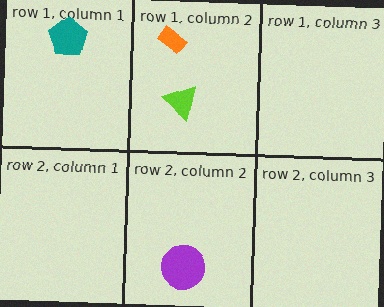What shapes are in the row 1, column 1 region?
The teal pentagon.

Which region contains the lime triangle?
The row 1, column 2 region.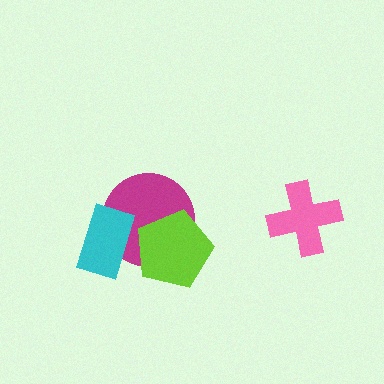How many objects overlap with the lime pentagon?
1 object overlaps with the lime pentagon.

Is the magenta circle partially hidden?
Yes, it is partially covered by another shape.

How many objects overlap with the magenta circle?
2 objects overlap with the magenta circle.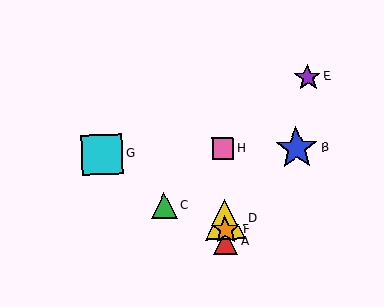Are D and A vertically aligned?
Yes, both are at x≈225.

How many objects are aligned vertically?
4 objects (A, D, F, H) are aligned vertically.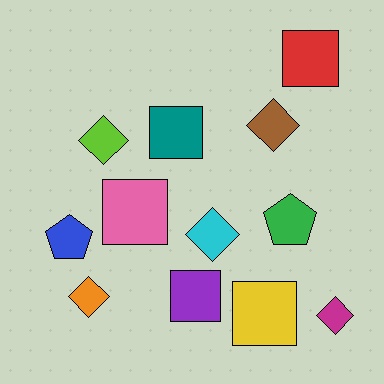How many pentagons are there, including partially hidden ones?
There are 2 pentagons.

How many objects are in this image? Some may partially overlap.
There are 12 objects.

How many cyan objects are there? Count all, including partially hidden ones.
There is 1 cyan object.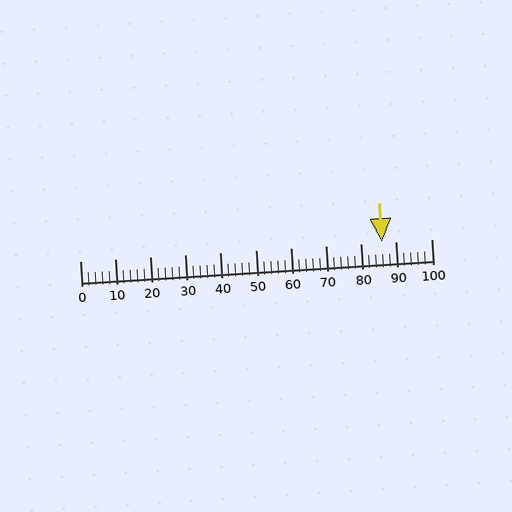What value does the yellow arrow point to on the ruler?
The yellow arrow points to approximately 86.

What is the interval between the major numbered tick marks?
The major tick marks are spaced 10 units apart.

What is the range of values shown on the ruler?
The ruler shows values from 0 to 100.